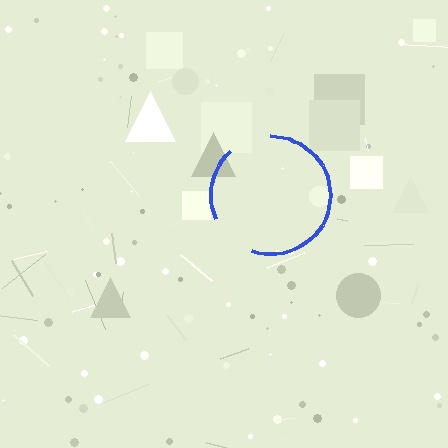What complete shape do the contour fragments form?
The contour fragments form a circle.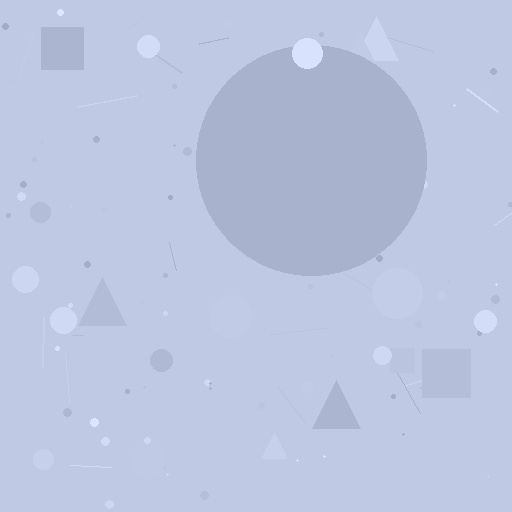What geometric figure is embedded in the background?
A circle is embedded in the background.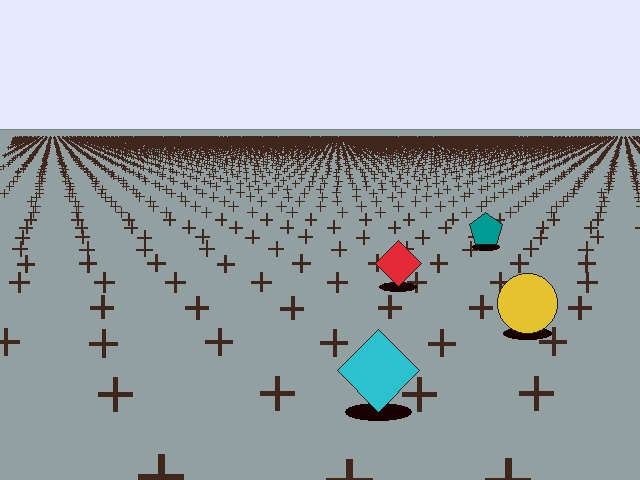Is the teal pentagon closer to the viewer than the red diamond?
No. The red diamond is closer — you can tell from the texture gradient: the ground texture is coarser near it.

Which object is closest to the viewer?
The cyan diamond is closest. The texture marks near it are larger and more spread out.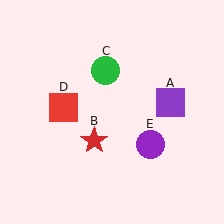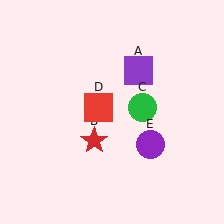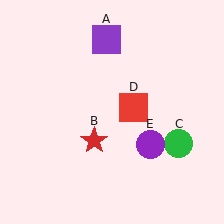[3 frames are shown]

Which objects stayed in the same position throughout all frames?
Red star (object B) and purple circle (object E) remained stationary.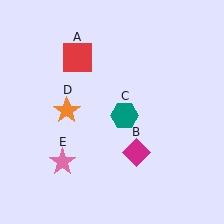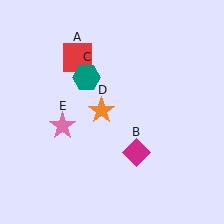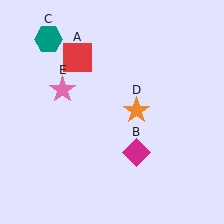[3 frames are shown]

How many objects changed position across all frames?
3 objects changed position: teal hexagon (object C), orange star (object D), pink star (object E).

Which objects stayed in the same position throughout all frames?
Red square (object A) and magenta diamond (object B) remained stationary.